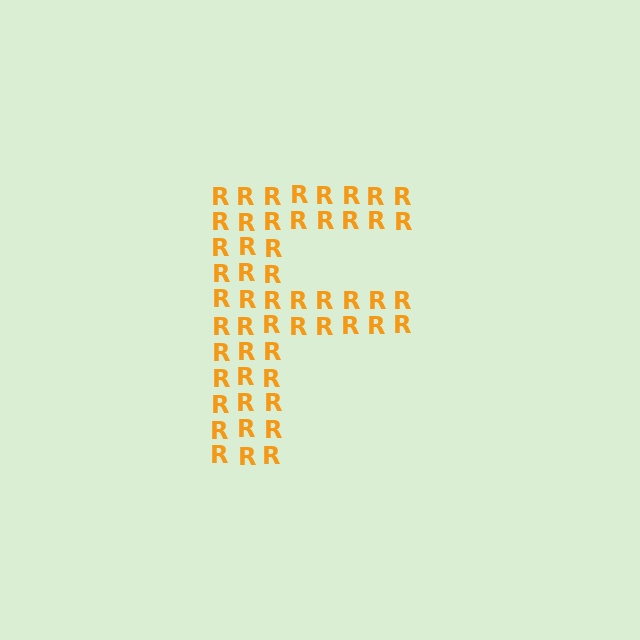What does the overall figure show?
The overall figure shows the letter F.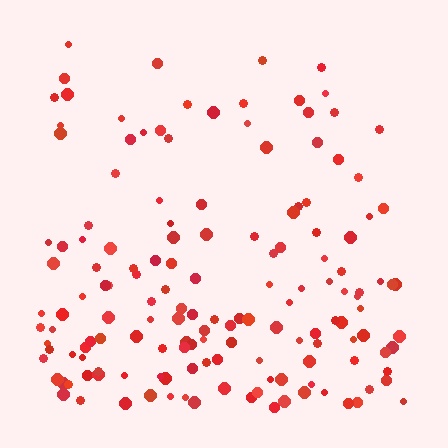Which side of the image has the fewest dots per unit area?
The top.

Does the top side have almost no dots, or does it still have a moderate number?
Still a moderate number, just noticeably fewer than the bottom.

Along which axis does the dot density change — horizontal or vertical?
Vertical.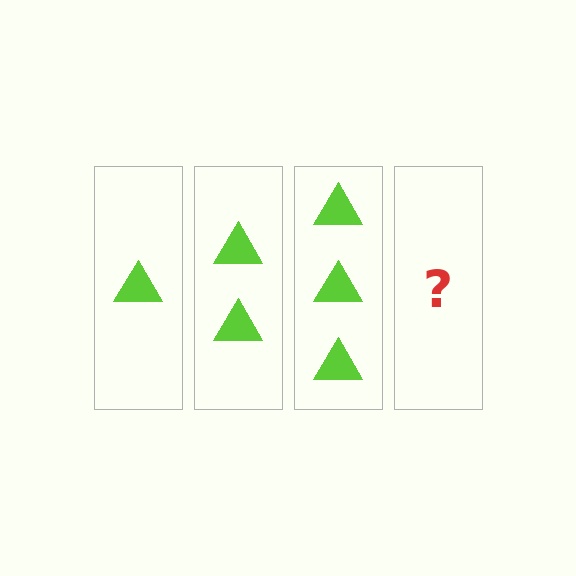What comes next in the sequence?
The next element should be 4 triangles.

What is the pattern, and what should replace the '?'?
The pattern is that each step adds one more triangle. The '?' should be 4 triangles.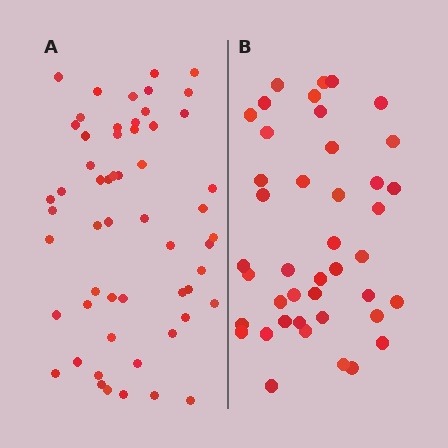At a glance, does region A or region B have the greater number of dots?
Region A (the left region) has more dots.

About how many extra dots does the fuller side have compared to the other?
Region A has approximately 15 more dots than region B.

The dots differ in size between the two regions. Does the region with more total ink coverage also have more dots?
No. Region B has more total ink coverage because its dots are larger, but region A actually contains more individual dots. Total area can be misleading — the number of items is what matters here.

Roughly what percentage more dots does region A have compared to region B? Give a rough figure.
About 35% more.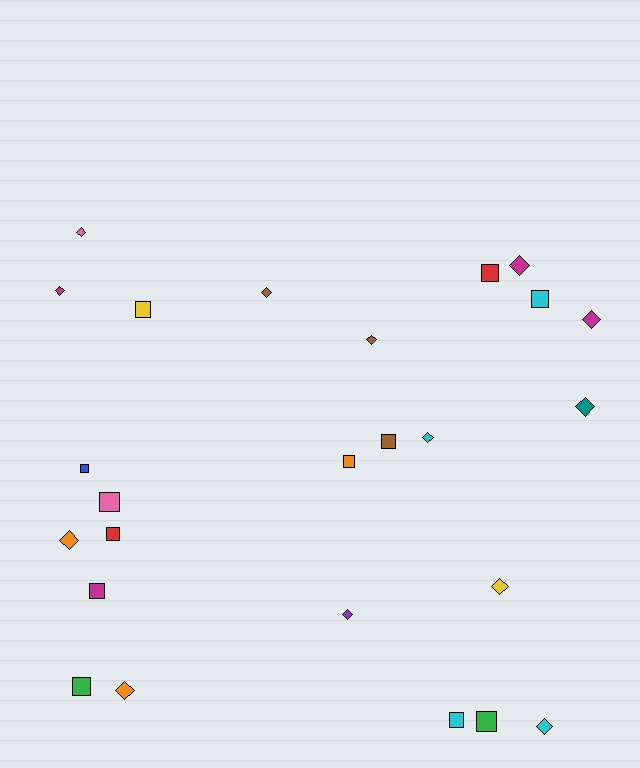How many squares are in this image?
There are 12 squares.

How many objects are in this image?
There are 25 objects.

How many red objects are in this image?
There are 2 red objects.